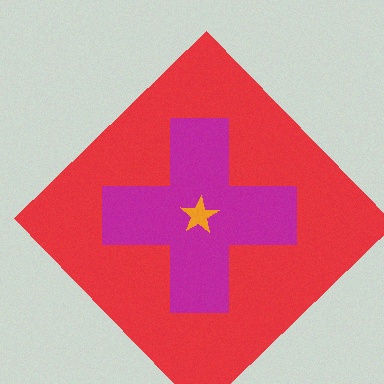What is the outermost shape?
The red diamond.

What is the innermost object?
The orange star.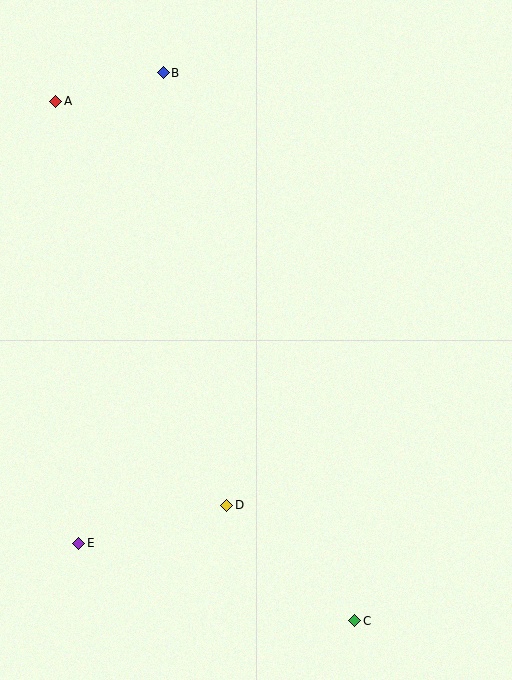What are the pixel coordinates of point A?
Point A is at (56, 101).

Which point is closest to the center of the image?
Point D at (227, 505) is closest to the center.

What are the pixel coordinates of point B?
Point B is at (163, 73).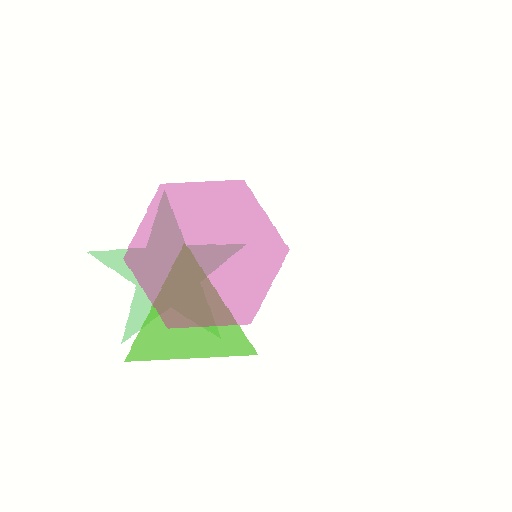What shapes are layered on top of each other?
The layered shapes are: a green star, a lime triangle, a magenta hexagon.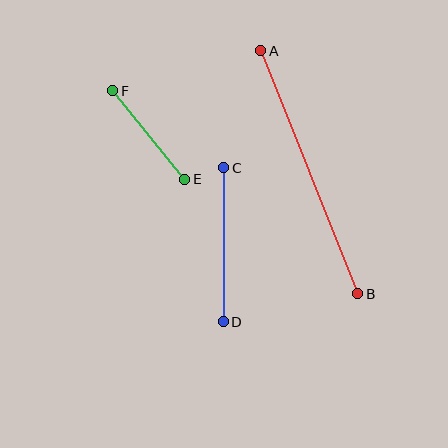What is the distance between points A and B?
The distance is approximately 262 pixels.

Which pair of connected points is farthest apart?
Points A and B are farthest apart.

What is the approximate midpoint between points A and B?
The midpoint is at approximately (309, 172) pixels.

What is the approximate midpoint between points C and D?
The midpoint is at approximately (223, 245) pixels.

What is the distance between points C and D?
The distance is approximately 154 pixels.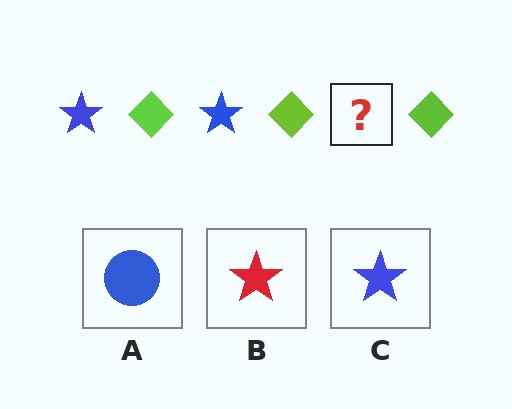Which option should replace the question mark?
Option C.